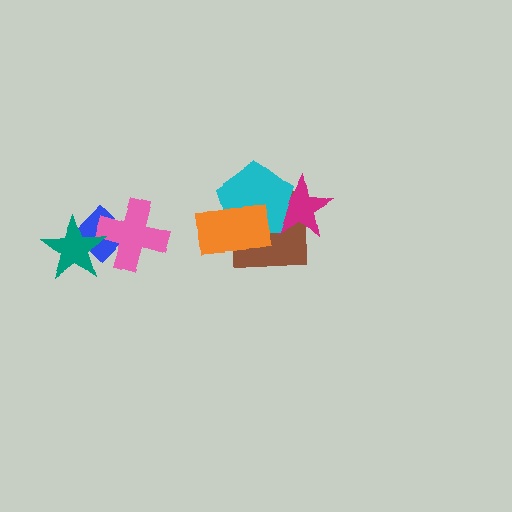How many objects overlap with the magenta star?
2 objects overlap with the magenta star.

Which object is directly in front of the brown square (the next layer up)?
The magenta star is directly in front of the brown square.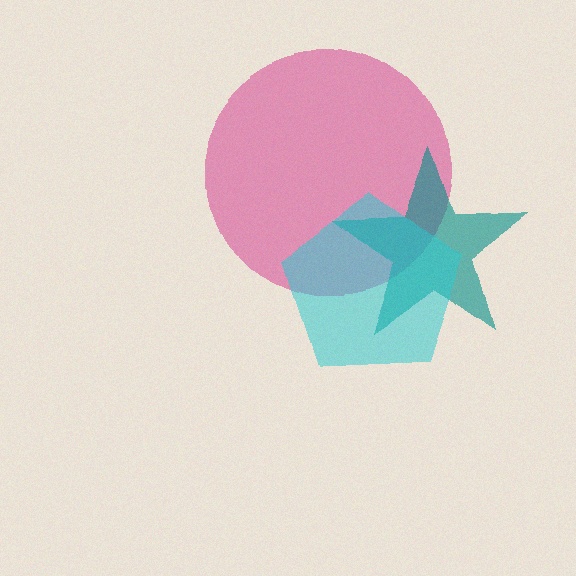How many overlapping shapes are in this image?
There are 3 overlapping shapes in the image.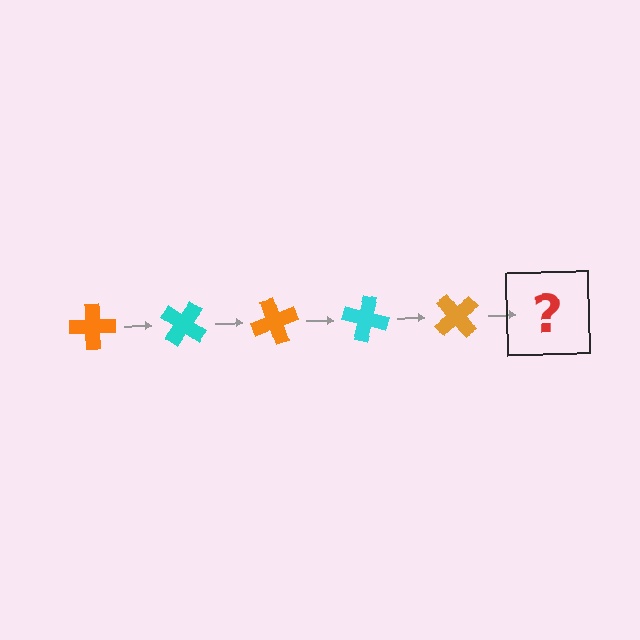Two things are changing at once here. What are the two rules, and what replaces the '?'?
The two rules are that it rotates 35 degrees each step and the color cycles through orange and cyan. The '?' should be a cyan cross, rotated 175 degrees from the start.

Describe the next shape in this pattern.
It should be a cyan cross, rotated 175 degrees from the start.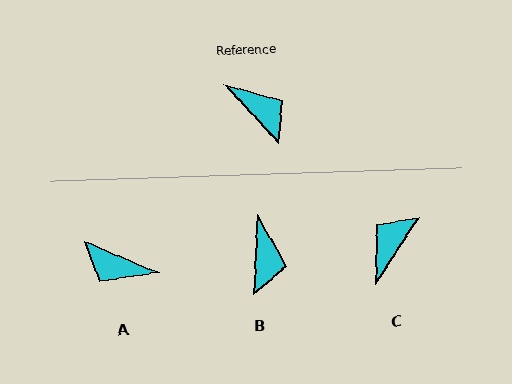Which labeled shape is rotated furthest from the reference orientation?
A, about 156 degrees away.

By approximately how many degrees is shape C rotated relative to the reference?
Approximately 104 degrees counter-clockwise.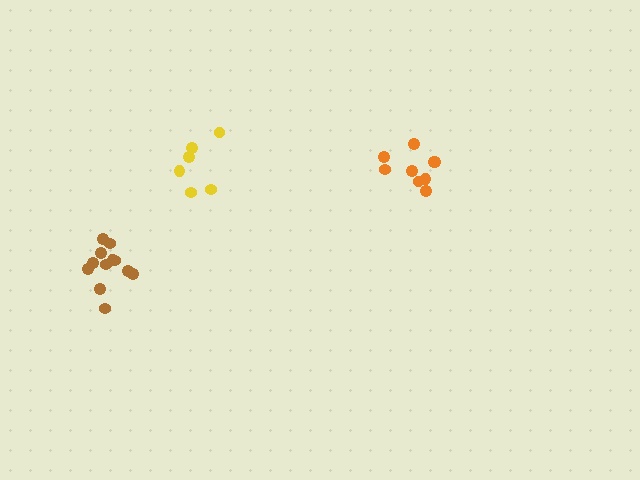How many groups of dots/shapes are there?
There are 3 groups.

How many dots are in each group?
Group 1: 9 dots, Group 2: 6 dots, Group 3: 12 dots (27 total).